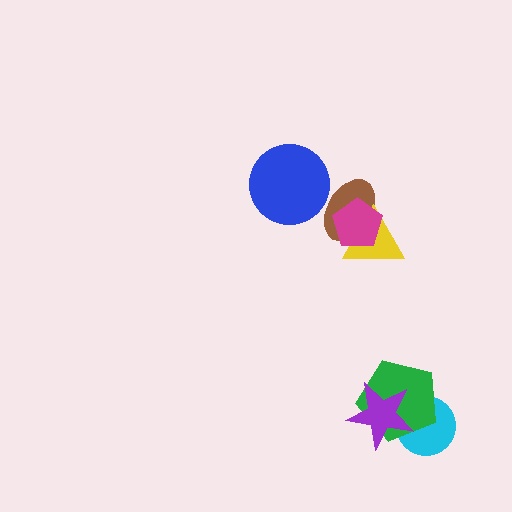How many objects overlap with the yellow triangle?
2 objects overlap with the yellow triangle.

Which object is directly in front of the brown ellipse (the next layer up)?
The yellow triangle is directly in front of the brown ellipse.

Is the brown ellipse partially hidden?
Yes, it is partially covered by another shape.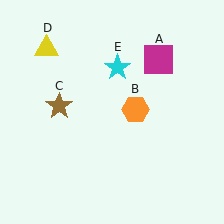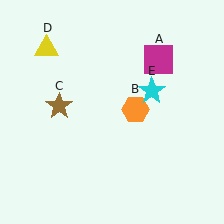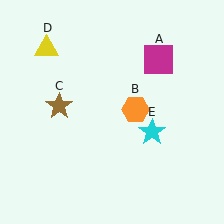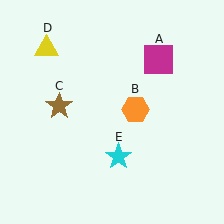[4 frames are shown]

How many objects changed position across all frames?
1 object changed position: cyan star (object E).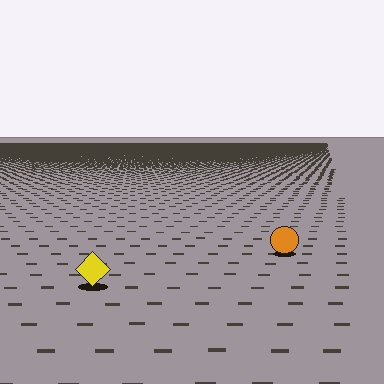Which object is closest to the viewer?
The yellow diamond is closest. The texture marks near it are larger and more spread out.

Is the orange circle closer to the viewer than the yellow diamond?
No. The yellow diamond is closer — you can tell from the texture gradient: the ground texture is coarser near it.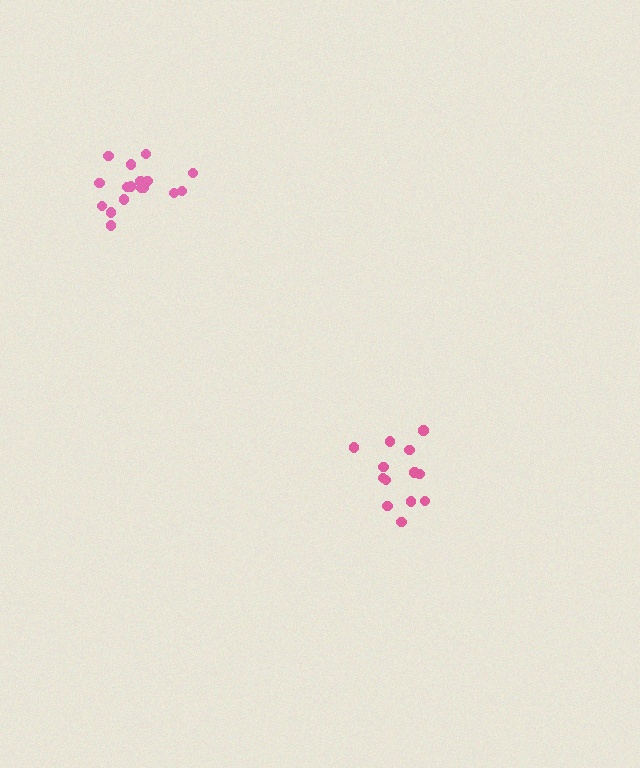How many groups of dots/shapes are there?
There are 2 groups.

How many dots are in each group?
Group 1: 17 dots, Group 2: 13 dots (30 total).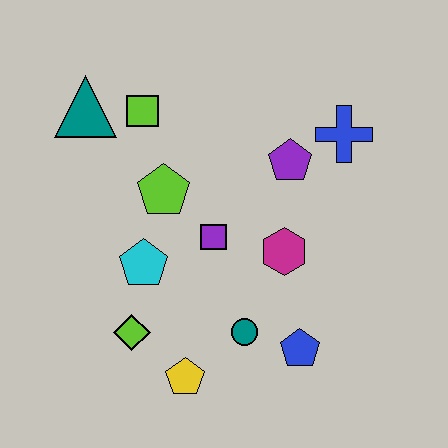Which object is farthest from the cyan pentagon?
The blue cross is farthest from the cyan pentagon.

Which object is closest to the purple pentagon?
The blue cross is closest to the purple pentagon.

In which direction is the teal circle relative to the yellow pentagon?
The teal circle is to the right of the yellow pentagon.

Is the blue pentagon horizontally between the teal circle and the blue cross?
Yes